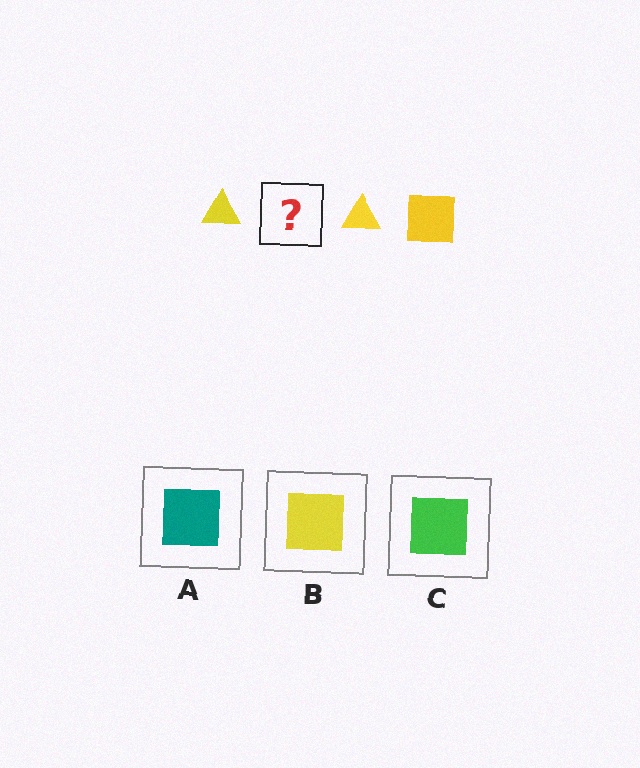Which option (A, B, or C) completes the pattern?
B.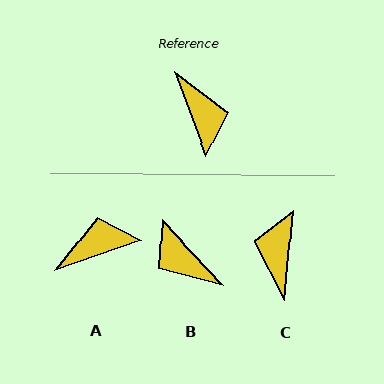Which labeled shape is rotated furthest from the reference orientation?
B, about 157 degrees away.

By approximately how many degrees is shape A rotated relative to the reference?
Approximately 89 degrees counter-clockwise.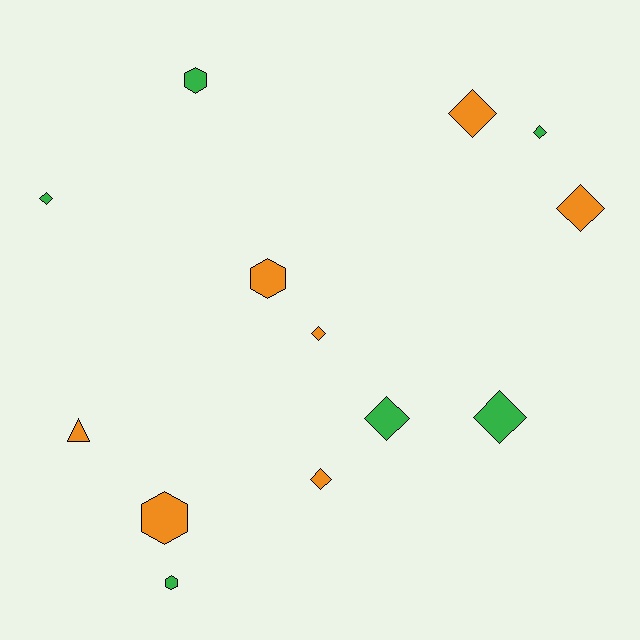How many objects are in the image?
There are 13 objects.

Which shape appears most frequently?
Diamond, with 8 objects.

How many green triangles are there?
There are no green triangles.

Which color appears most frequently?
Orange, with 7 objects.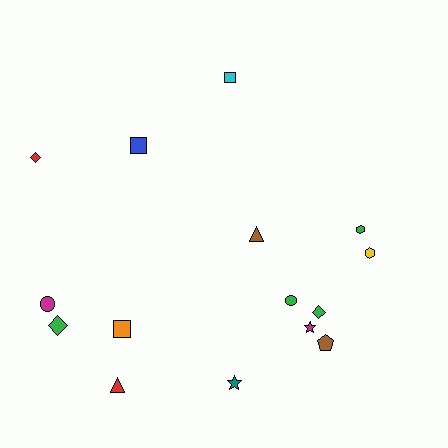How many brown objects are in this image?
There are 2 brown objects.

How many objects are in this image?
There are 15 objects.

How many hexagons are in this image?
There are 2 hexagons.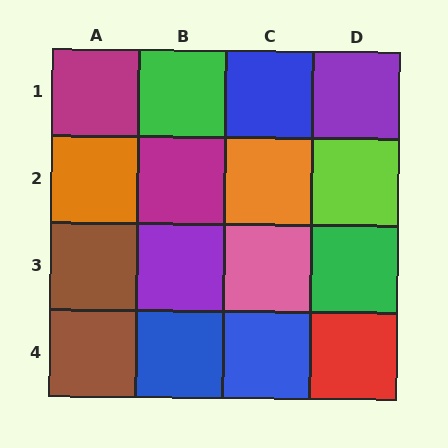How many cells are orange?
2 cells are orange.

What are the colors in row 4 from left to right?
Brown, blue, blue, red.